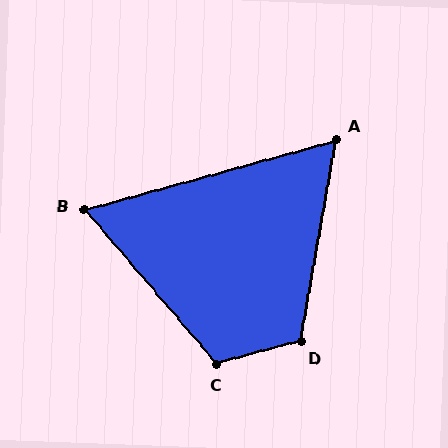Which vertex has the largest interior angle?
C, at approximately 115 degrees.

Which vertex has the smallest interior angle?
A, at approximately 65 degrees.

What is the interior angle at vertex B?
Approximately 65 degrees (acute).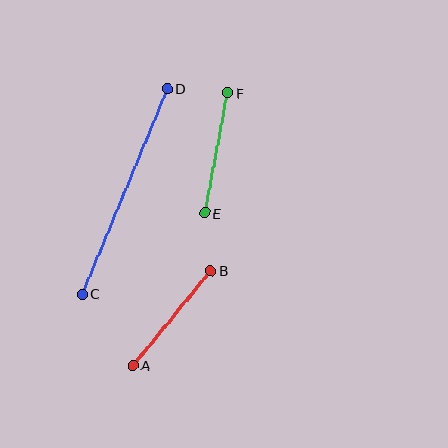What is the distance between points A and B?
The distance is approximately 122 pixels.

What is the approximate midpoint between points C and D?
The midpoint is at approximately (125, 191) pixels.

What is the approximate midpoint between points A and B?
The midpoint is at approximately (172, 318) pixels.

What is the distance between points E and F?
The distance is approximately 122 pixels.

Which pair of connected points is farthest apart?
Points C and D are farthest apart.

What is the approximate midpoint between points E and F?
The midpoint is at approximately (216, 153) pixels.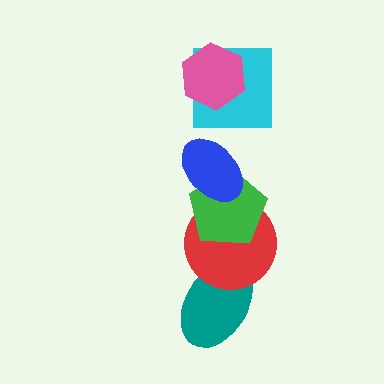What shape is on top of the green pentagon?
The blue ellipse is on top of the green pentagon.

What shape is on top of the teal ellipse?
The red circle is on top of the teal ellipse.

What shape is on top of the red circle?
The green pentagon is on top of the red circle.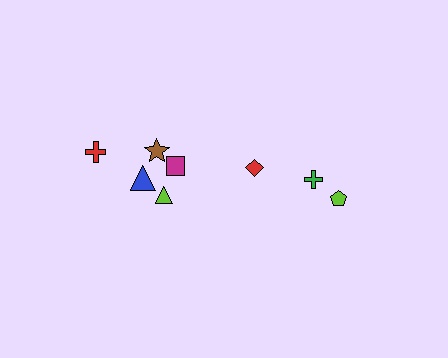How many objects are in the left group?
There are 5 objects.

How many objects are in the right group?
There are 3 objects.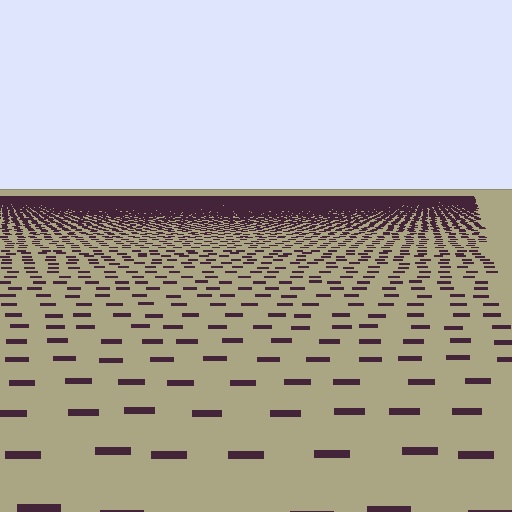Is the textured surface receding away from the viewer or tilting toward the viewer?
The surface is receding away from the viewer. Texture elements get smaller and denser toward the top.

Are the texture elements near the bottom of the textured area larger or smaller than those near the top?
Larger. Near the bottom, elements are closer to the viewer and appear at a bigger on-screen size.